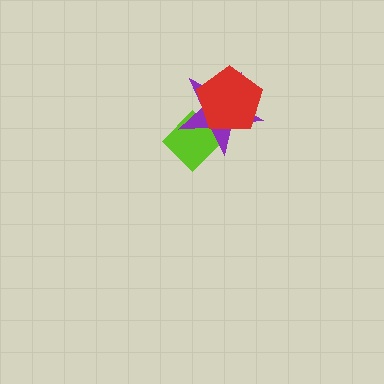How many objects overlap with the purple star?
2 objects overlap with the purple star.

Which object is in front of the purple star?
The red pentagon is in front of the purple star.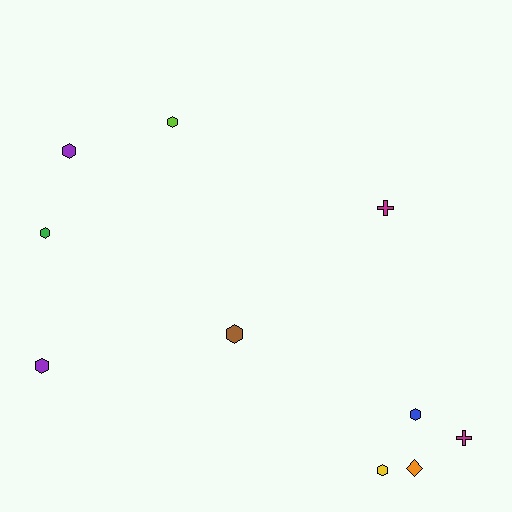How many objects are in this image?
There are 10 objects.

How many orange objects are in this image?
There is 1 orange object.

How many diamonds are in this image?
There is 1 diamond.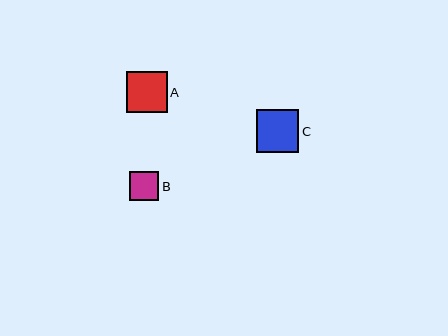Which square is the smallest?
Square B is the smallest with a size of approximately 29 pixels.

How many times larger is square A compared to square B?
Square A is approximately 1.4 times the size of square B.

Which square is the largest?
Square C is the largest with a size of approximately 42 pixels.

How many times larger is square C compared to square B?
Square C is approximately 1.5 times the size of square B.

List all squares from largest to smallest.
From largest to smallest: C, A, B.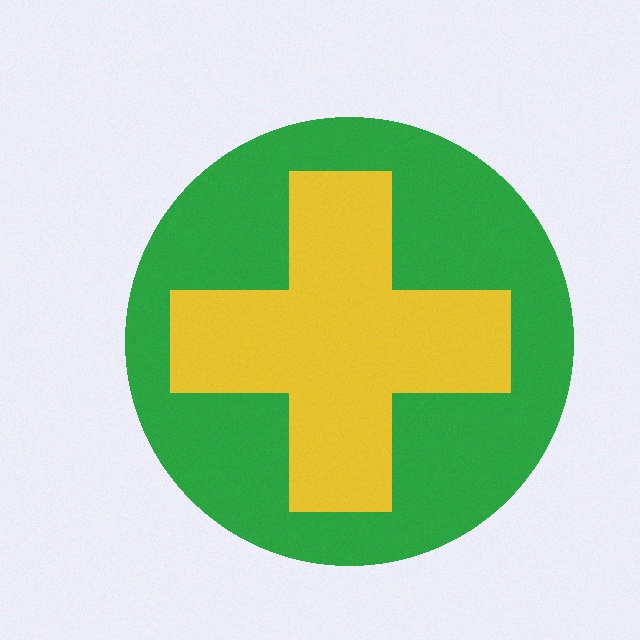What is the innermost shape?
The yellow cross.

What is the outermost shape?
The green circle.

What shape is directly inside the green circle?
The yellow cross.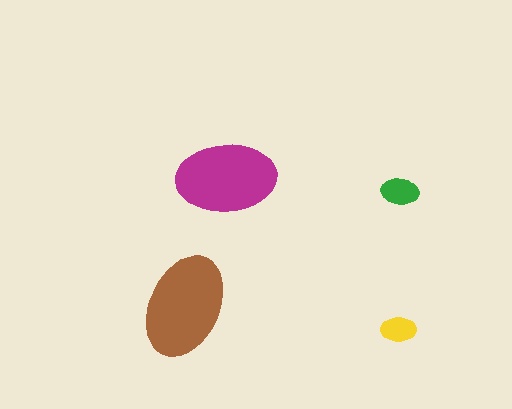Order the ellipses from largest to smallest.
the brown one, the magenta one, the green one, the yellow one.